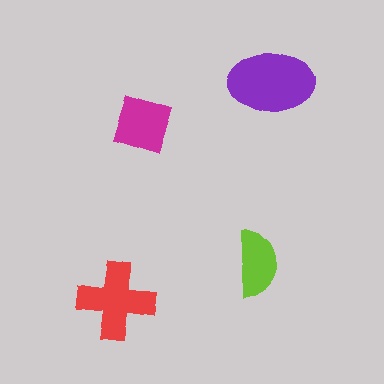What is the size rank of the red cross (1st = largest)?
2nd.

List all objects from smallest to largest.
The lime semicircle, the magenta diamond, the red cross, the purple ellipse.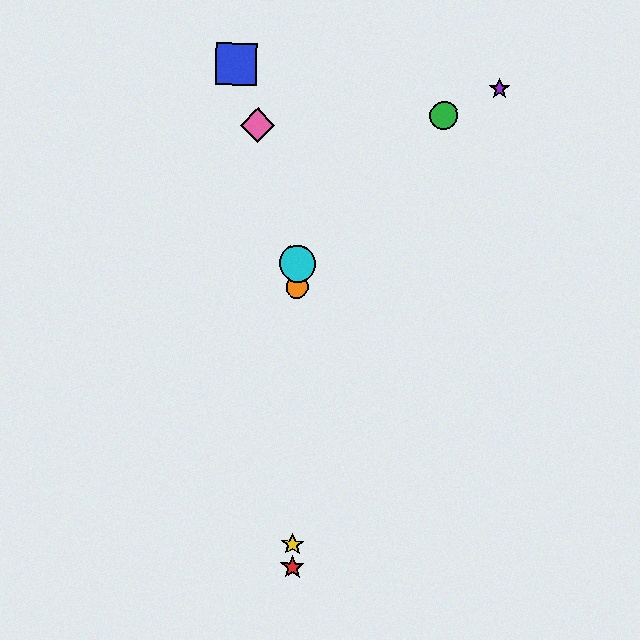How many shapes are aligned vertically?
4 shapes (the red star, the yellow star, the orange circle, the cyan circle) are aligned vertically.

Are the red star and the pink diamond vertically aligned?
No, the red star is at x≈292 and the pink diamond is at x≈258.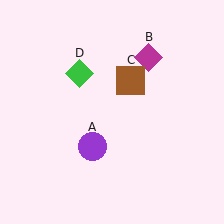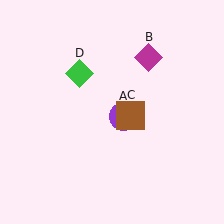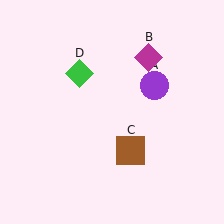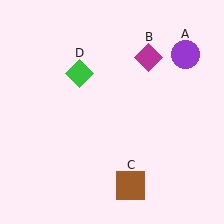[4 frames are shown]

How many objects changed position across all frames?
2 objects changed position: purple circle (object A), brown square (object C).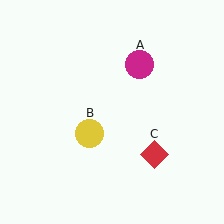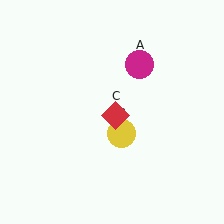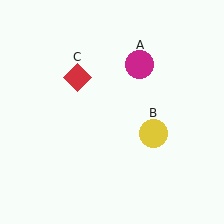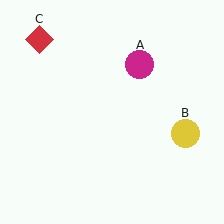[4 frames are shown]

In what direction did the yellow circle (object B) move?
The yellow circle (object B) moved right.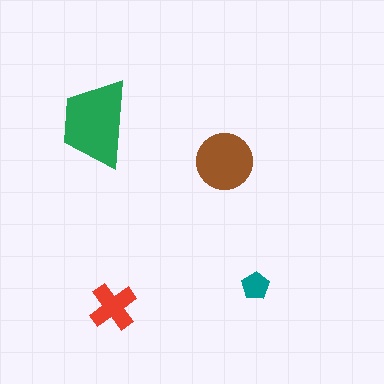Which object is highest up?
The green trapezoid is topmost.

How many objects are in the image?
There are 4 objects in the image.